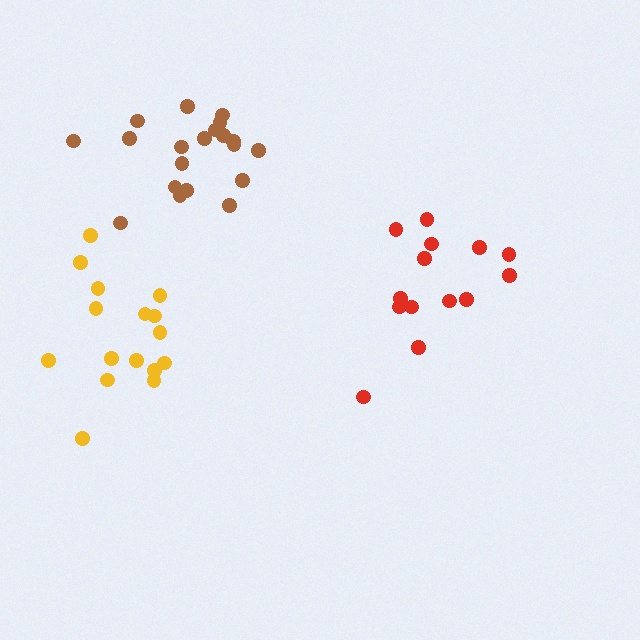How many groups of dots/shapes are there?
There are 3 groups.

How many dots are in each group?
Group 1: 15 dots, Group 2: 20 dots, Group 3: 16 dots (51 total).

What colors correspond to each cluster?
The clusters are colored: red, brown, yellow.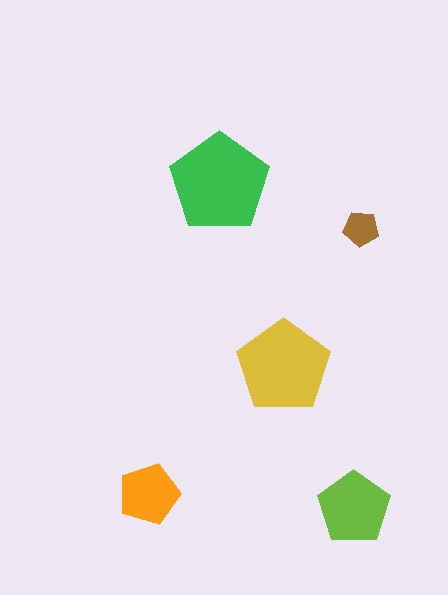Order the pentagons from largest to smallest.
the green one, the yellow one, the lime one, the orange one, the brown one.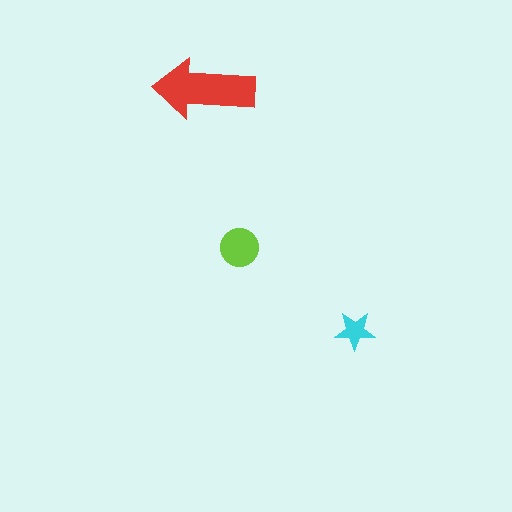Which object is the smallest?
The cyan star.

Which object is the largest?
The red arrow.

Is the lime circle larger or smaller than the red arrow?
Smaller.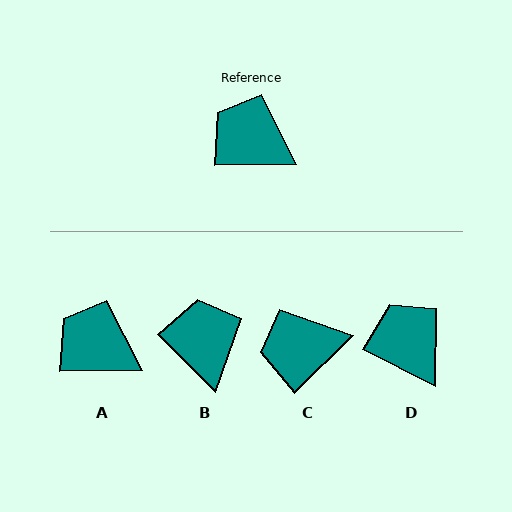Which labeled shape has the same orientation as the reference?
A.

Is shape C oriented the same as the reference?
No, it is off by about 44 degrees.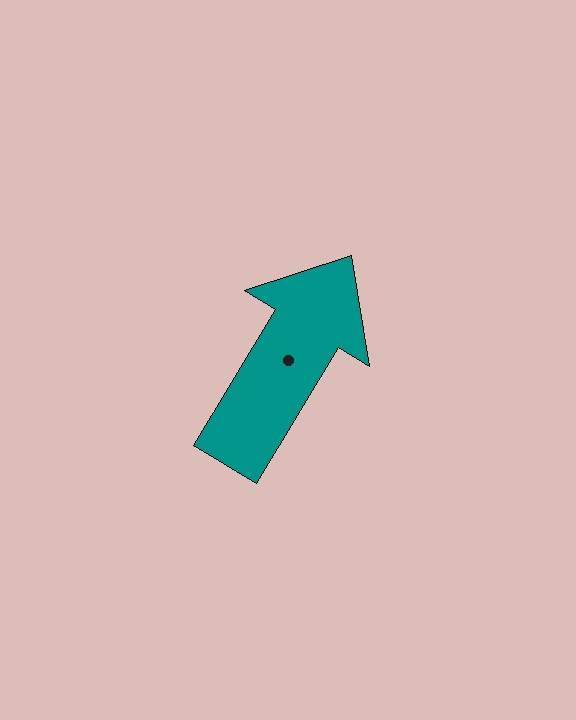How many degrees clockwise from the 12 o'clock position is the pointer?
Approximately 31 degrees.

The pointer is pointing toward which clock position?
Roughly 1 o'clock.